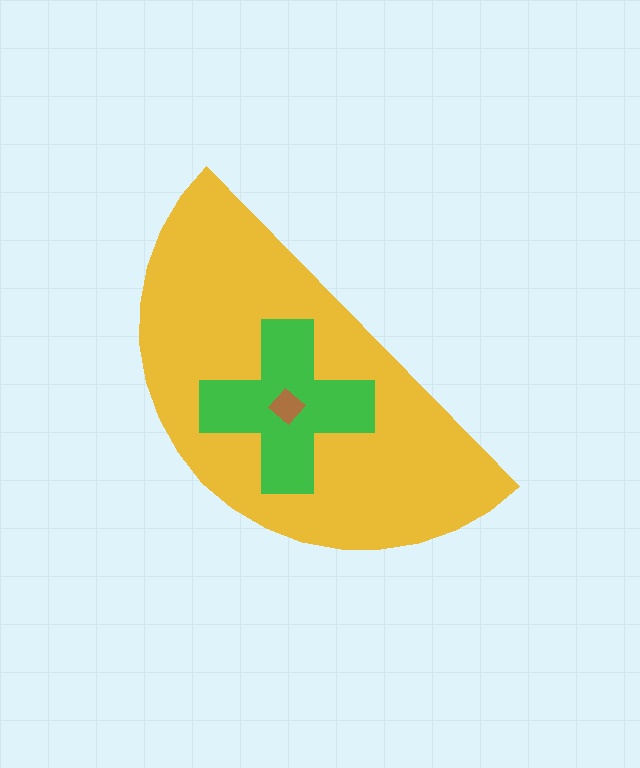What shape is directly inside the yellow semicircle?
The green cross.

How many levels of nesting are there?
3.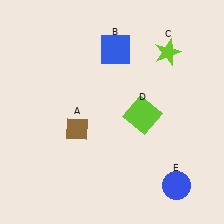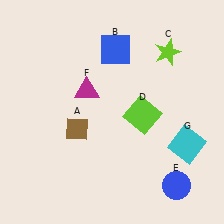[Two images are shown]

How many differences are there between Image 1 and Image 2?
There are 2 differences between the two images.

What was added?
A magenta triangle (F), a cyan square (G) were added in Image 2.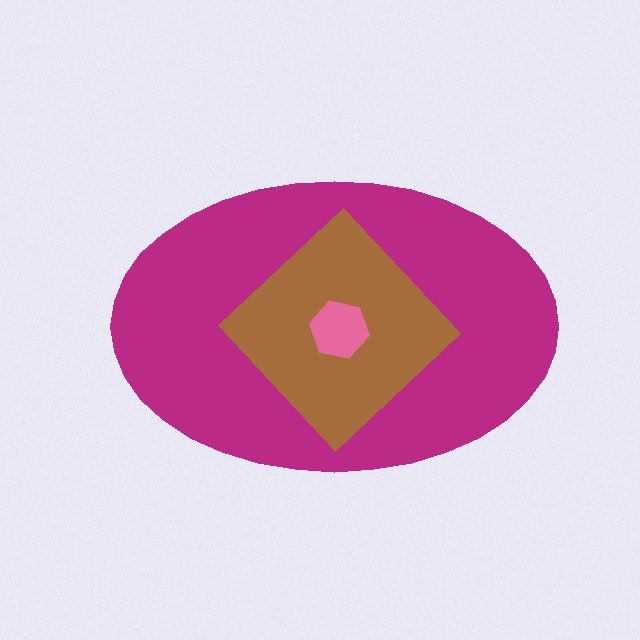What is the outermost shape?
The magenta ellipse.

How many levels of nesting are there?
3.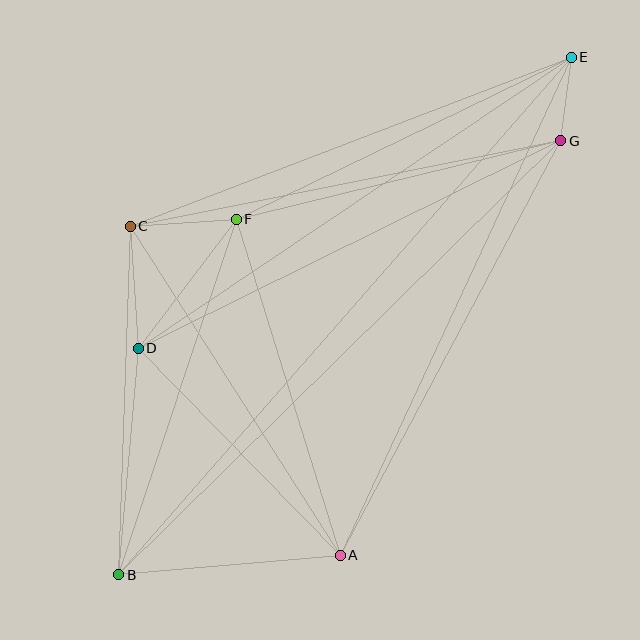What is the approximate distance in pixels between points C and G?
The distance between C and G is approximately 439 pixels.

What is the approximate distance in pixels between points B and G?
The distance between B and G is approximately 619 pixels.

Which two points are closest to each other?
Points E and G are closest to each other.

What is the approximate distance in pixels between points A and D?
The distance between A and D is approximately 289 pixels.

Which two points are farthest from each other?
Points B and E are farthest from each other.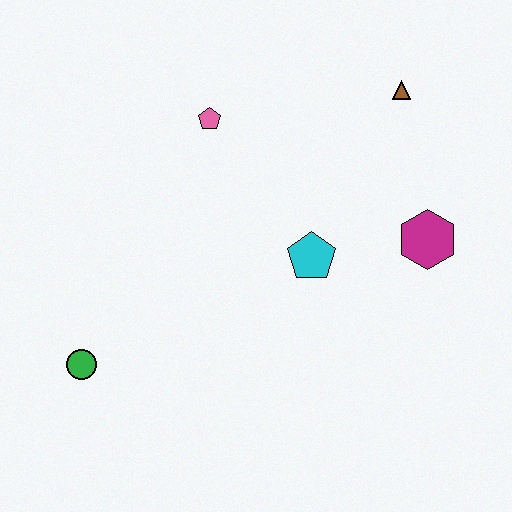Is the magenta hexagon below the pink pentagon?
Yes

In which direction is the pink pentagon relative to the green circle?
The pink pentagon is above the green circle.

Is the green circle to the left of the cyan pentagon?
Yes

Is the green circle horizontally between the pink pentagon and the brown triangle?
No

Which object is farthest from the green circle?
The brown triangle is farthest from the green circle.